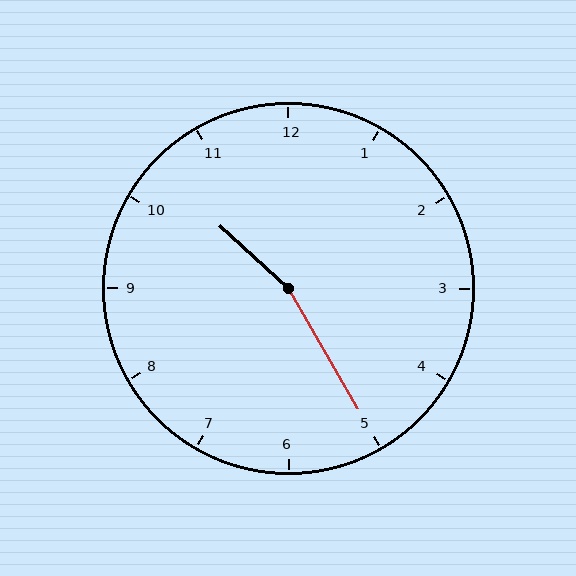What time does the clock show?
10:25.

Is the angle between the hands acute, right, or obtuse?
It is obtuse.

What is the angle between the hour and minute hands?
Approximately 162 degrees.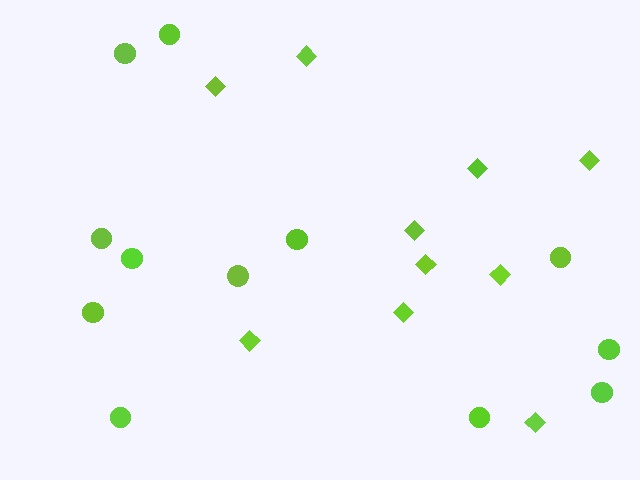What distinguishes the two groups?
There are 2 groups: one group of diamonds (10) and one group of circles (12).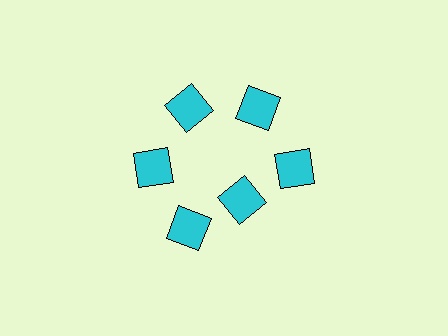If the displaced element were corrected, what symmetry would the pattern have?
It would have 6-fold rotational symmetry — the pattern would map onto itself every 60 degrees.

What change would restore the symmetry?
The symmetry would be restored by moving it outward, back onto the ring so that all 6 diamonds sit at equal angles and equal distance from the center.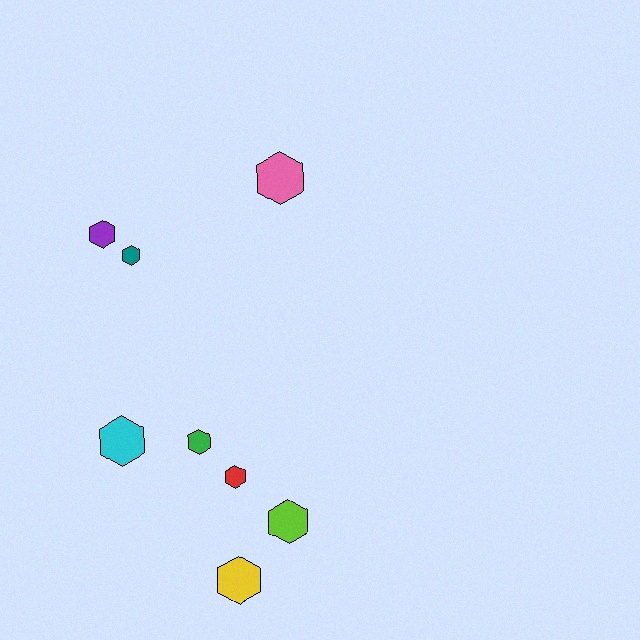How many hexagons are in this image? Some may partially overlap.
There are 8 hexagons.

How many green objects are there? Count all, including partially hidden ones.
There is 1 green object.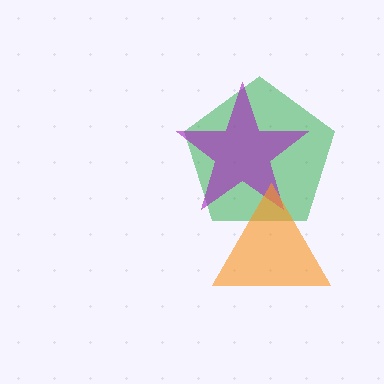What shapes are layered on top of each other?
The layered shapes are: a green pentagon, a purple star, an orange triangle.